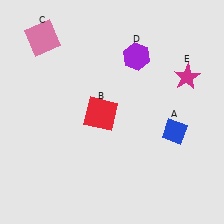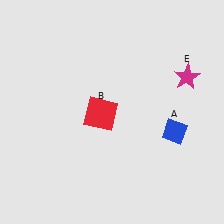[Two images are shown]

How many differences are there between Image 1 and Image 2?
There are 2 differences between the two images.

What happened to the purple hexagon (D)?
The purple hexagon (D) was removed in Image 2. It was in the top-right area of Image 1.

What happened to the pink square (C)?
The pink square (C) was removed in Image 2. It was in the top-left area of Image 1.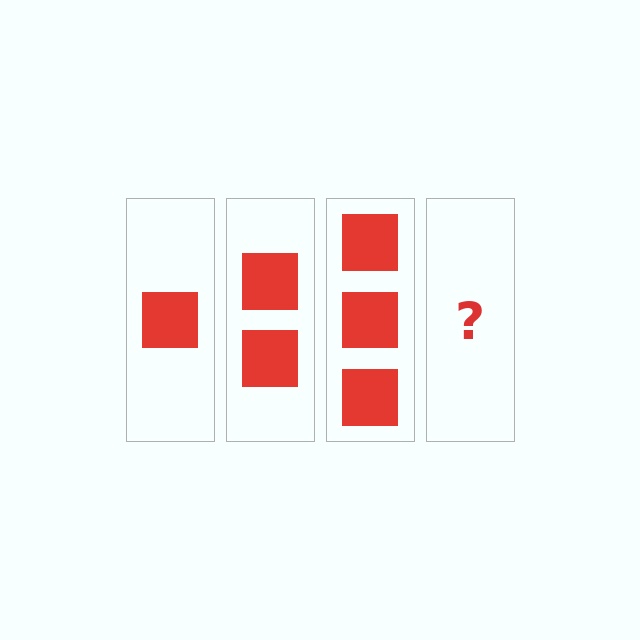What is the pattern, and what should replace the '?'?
The pattern is that each step adds one more square. The '?' should be 4 squares.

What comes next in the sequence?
The next element should be 4 squares.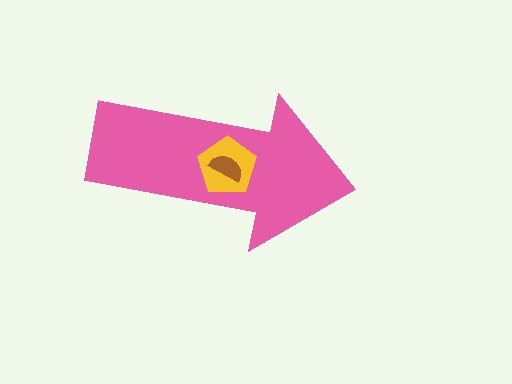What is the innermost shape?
The brown semicircle.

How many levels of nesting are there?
3.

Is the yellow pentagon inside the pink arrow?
Yes.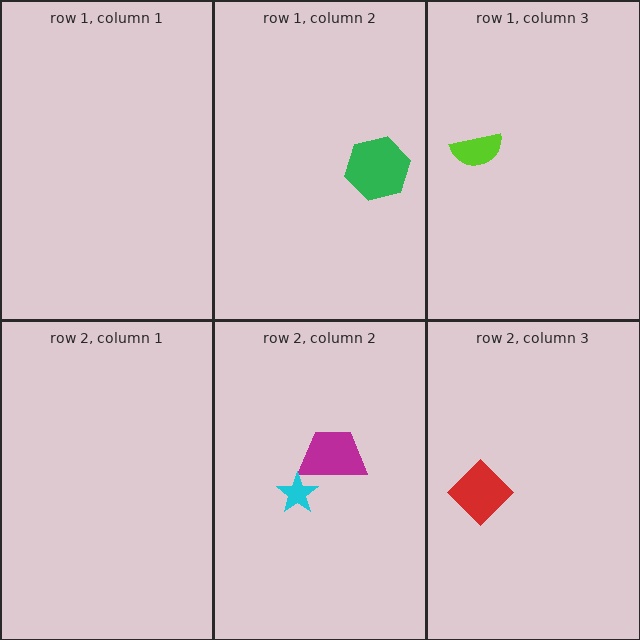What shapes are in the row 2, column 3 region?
The red diamond.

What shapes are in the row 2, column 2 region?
The magenta trapezoid, the cyan star.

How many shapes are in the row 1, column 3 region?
1.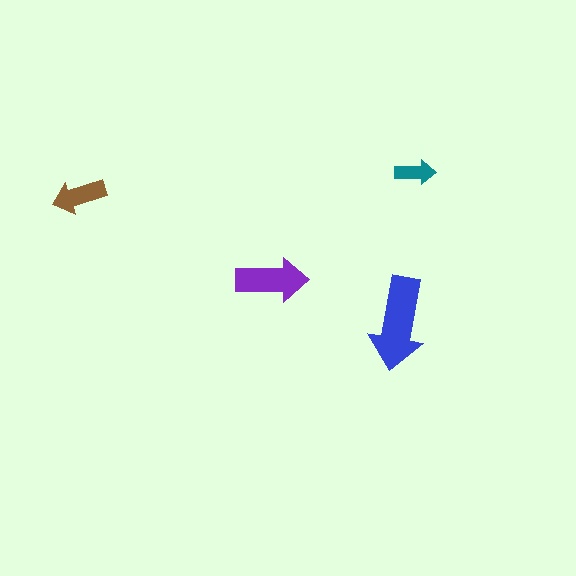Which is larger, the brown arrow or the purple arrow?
The purple one.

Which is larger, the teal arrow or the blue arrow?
The blue one.